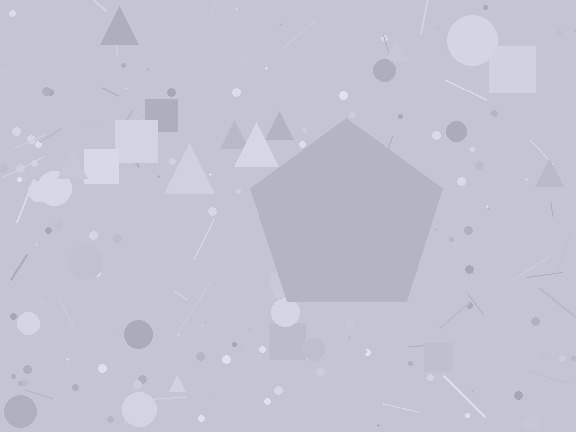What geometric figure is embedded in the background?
A pentagon is embedded in the background.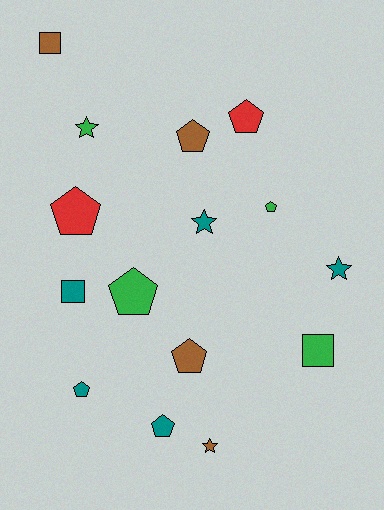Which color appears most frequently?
Teal, with 5 objects.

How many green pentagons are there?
There are 2 green pentagons.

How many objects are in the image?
There are 15 objects.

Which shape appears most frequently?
Pentagon, with 8 objects.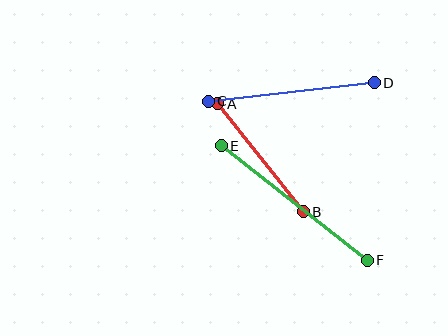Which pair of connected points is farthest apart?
Points E and F are farthest apart.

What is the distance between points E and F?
The distance is approximately 186 pixels.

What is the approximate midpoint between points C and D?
The midpoint is at approximately (291, 92) pixels.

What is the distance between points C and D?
The distance is approximately 167 pixels.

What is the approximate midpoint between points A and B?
The midpoint is at approximately (260, 158) pixels.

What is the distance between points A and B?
The distance is approximately 138 pixels.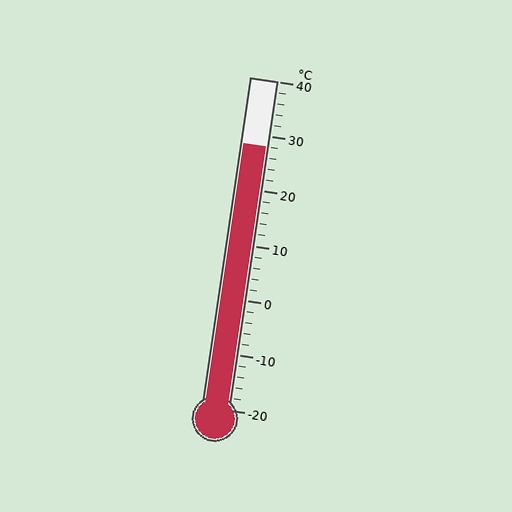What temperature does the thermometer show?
The thermometer shows approximately 28°C.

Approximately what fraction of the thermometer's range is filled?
The thermometer is filled to approximately 80% of its range.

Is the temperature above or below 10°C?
The temperature is above 10°C.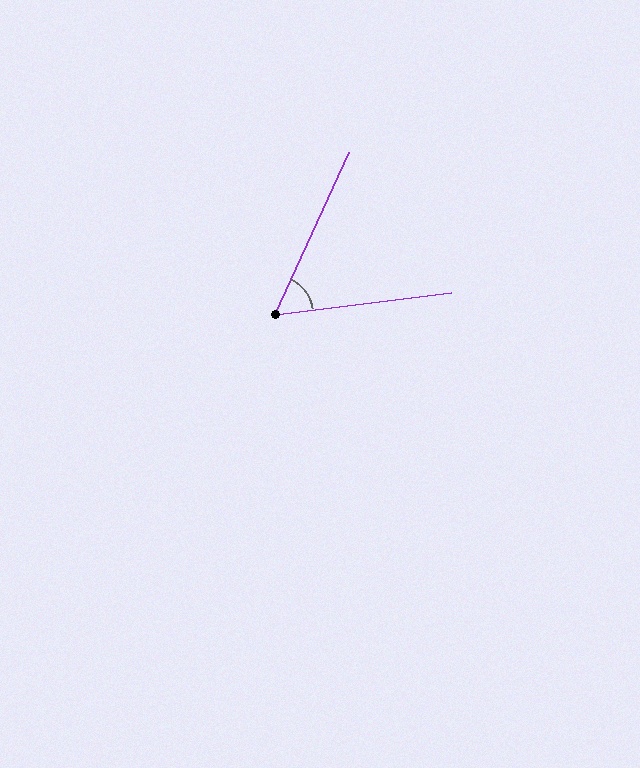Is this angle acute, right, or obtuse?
It is acute.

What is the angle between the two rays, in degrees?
Approximately 58 degrees.